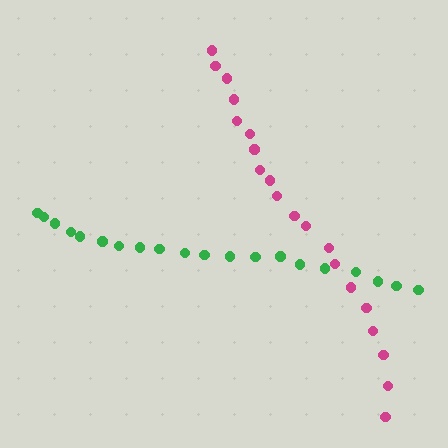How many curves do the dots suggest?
There are 2 distinct paths.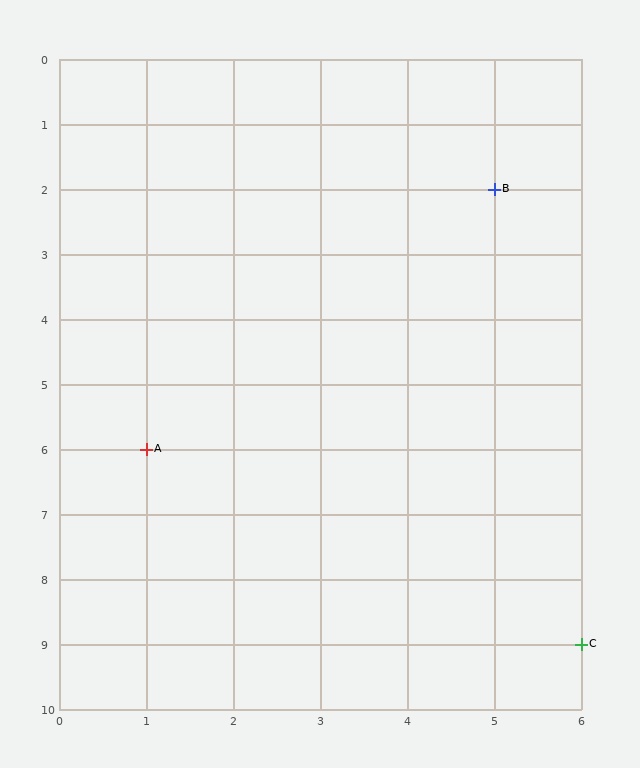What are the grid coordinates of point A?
Point A is at grid coordinates (1, 6).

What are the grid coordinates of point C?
Point C is at grid coordinates (6, 9).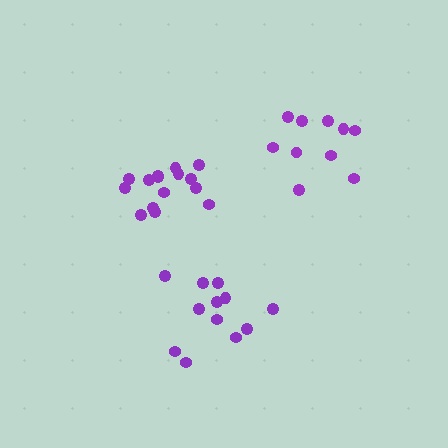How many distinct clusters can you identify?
There are 3 distinct clusters.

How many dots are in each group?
Group 1: 10 dots, Group 2: 12 dots, Group 3: 15 dots (37 total).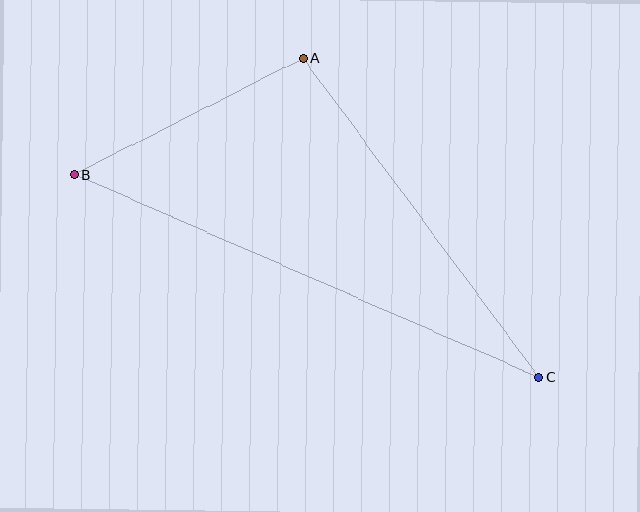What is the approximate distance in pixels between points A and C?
The distance between A and C is approximately 397 pixels.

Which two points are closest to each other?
Points A and B are closest to each other.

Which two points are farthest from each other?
Points B and C are farthest from each other.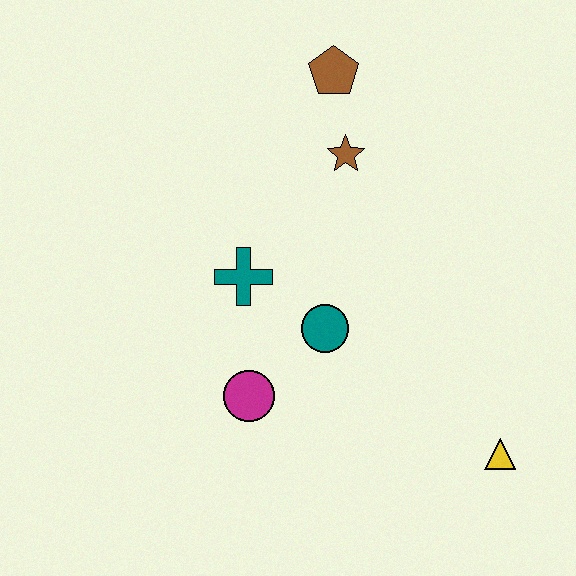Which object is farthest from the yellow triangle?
The brown pentagon is farthest from the yellow triangle.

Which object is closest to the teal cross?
The teal circle is closest to the teal cross.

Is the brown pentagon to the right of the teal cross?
Yes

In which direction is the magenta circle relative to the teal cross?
The magenta circle is below the teal cross.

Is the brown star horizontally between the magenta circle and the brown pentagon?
No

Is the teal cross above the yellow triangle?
Yes